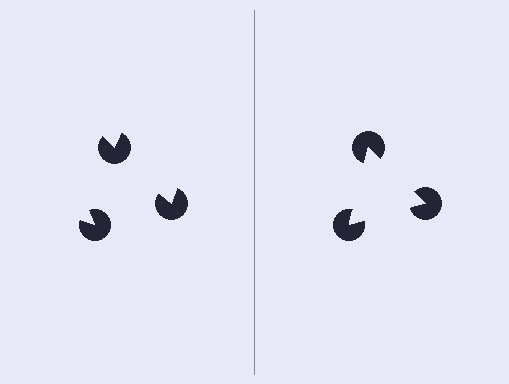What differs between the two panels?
The pac-man discs are positioned identically on both sides; only the wedge orientations differ. On the right they align to a triangle; on the left they are misaligned.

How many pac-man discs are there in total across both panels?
6 — 3 on each side.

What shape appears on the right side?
An illusory triangle.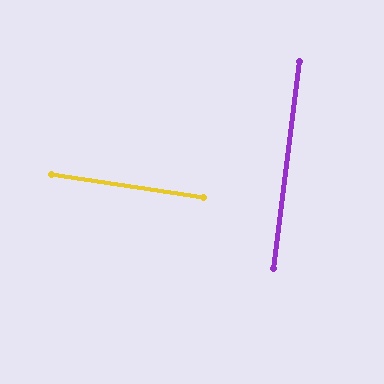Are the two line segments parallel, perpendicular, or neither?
Perpendicular — they meet at approximately 89°.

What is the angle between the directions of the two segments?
Approximately 89 degrees.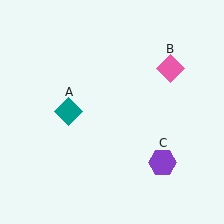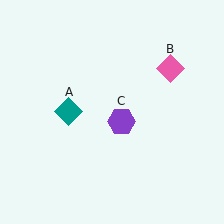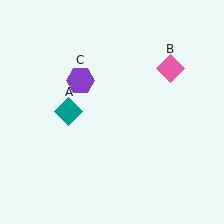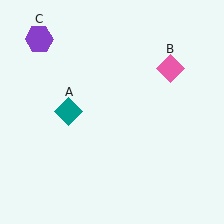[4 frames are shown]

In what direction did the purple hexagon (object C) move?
The purple hexagon (object C) moved up and to the left.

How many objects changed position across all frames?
1 object changed position: purple hexagon (object C).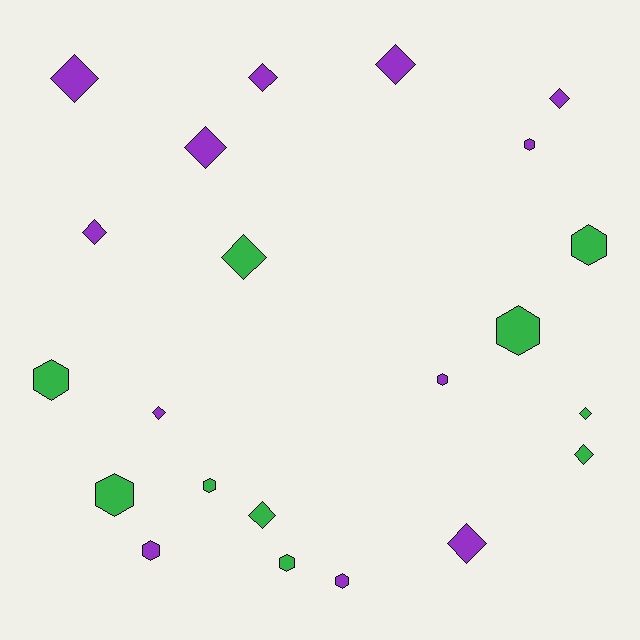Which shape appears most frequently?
Diamond, with 12 objects.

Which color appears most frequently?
Purple, with 12 objects.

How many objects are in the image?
There are 22 objects.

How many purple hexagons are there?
There are 4 purple hexagons.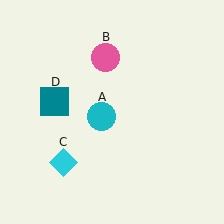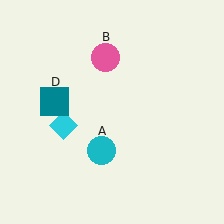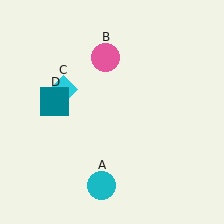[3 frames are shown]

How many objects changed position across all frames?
2 objects changed position: cyan circle (object A), cyan diamond (object C).